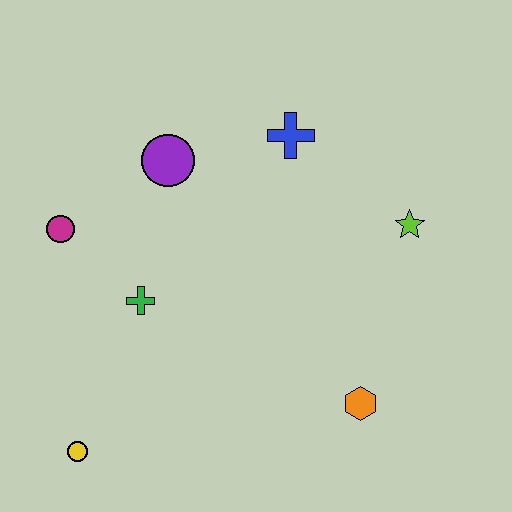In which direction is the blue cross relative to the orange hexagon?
The blue cross is above the orange hexagon.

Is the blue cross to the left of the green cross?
No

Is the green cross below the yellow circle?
No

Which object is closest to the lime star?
The blue cross is closest to the lime star.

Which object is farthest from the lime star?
The yellow circle is farthest from the lime star.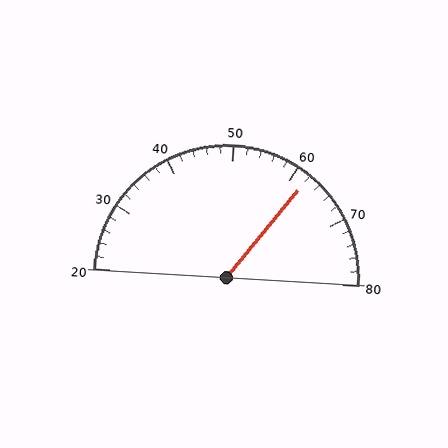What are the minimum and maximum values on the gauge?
The gauge ranges from 20 to 80.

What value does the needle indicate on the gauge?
The needle indicates approximately 62.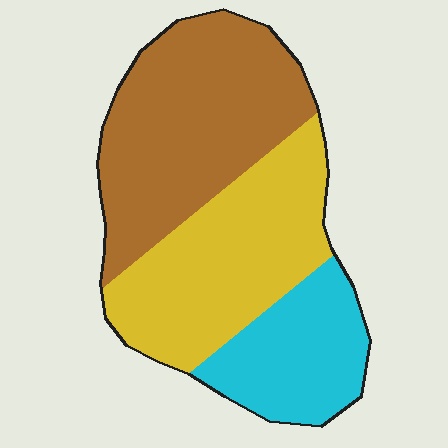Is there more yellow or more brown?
Brown.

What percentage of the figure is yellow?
Yellow takes up about three eighths (3/8) of the figure.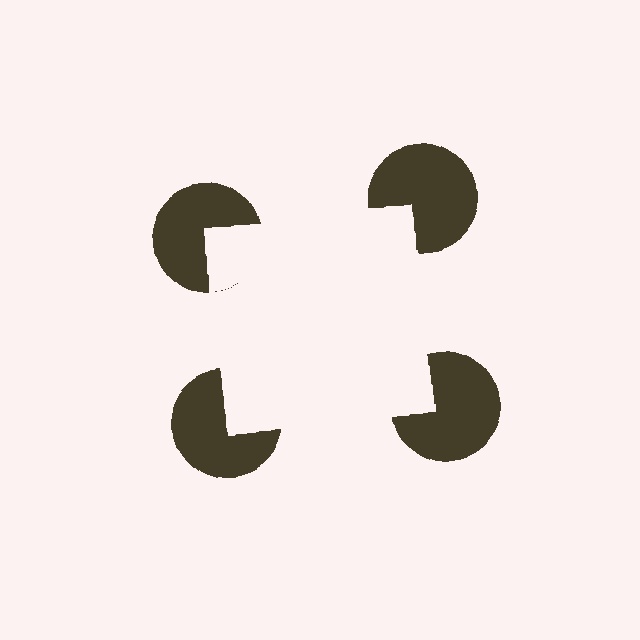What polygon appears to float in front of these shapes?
An illusory square — its edges are inferred from the aligned wedge cuts in the pac-man discs, not physically drawn.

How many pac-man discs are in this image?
There are 4 — one at each vertex of the illusory square.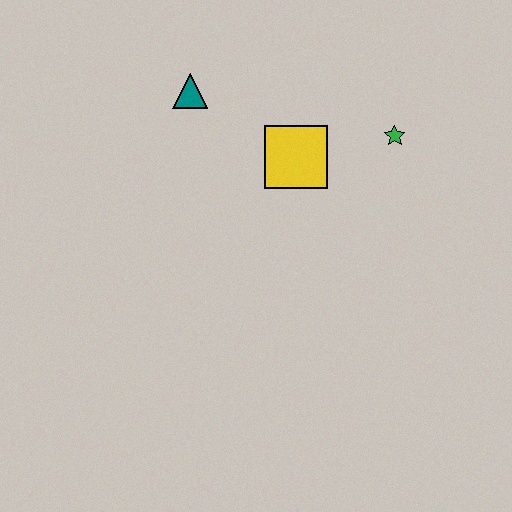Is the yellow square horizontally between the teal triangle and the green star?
Yes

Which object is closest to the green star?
The yellow square is closest to the green star.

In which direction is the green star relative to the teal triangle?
The green star is to the right of the teal triangle.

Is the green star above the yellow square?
Yes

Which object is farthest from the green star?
The teal triangle is farthest from the green star.